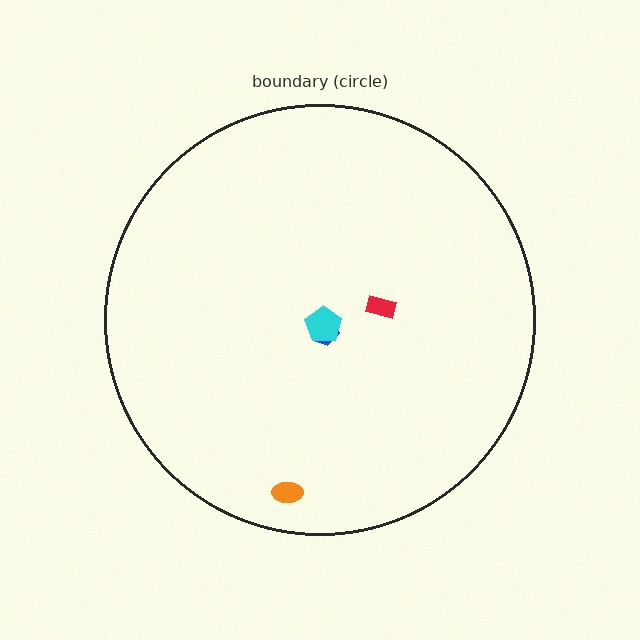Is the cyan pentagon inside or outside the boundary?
Inside.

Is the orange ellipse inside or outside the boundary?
Inside.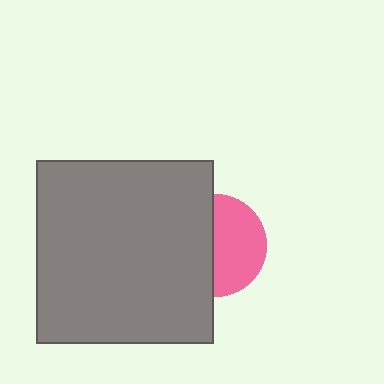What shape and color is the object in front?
The object in front is a gray rectangle.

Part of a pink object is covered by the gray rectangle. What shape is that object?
It is a circle.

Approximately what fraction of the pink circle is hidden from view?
Roughly 48% of the pink circle is hidden behind the gray rectangle.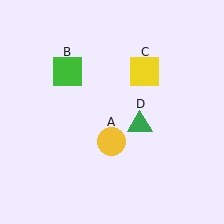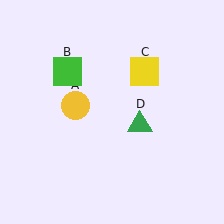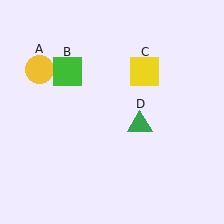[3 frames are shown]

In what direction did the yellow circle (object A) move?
The yellow circle (object A) moved up and to the left.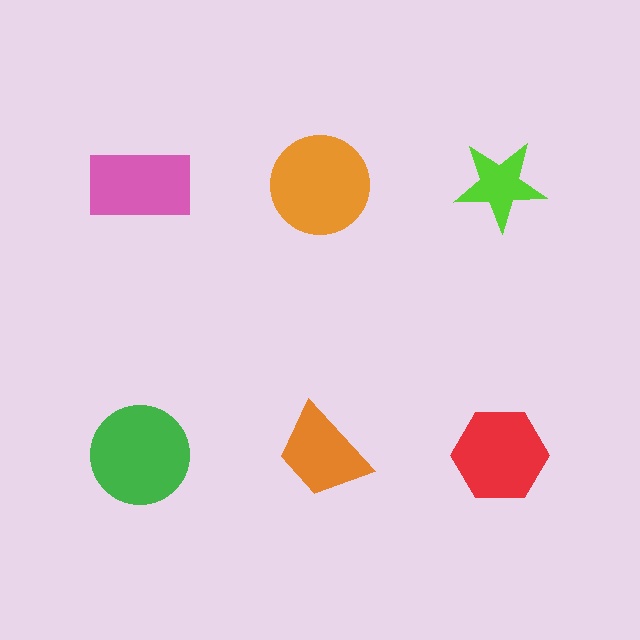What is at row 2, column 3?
A red hexagon.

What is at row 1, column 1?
A pink rectangle.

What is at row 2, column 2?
An orange trapezoid.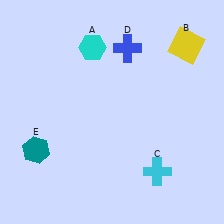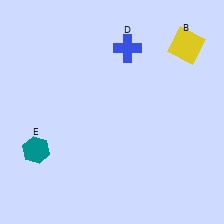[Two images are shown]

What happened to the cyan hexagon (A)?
The cyan hexagon (A) was removed in Image 2. It was in the top-left area of Image 1.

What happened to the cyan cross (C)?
The cyan cross (C) was removed in Image 2. It was in the bottom-right area of Image 1.